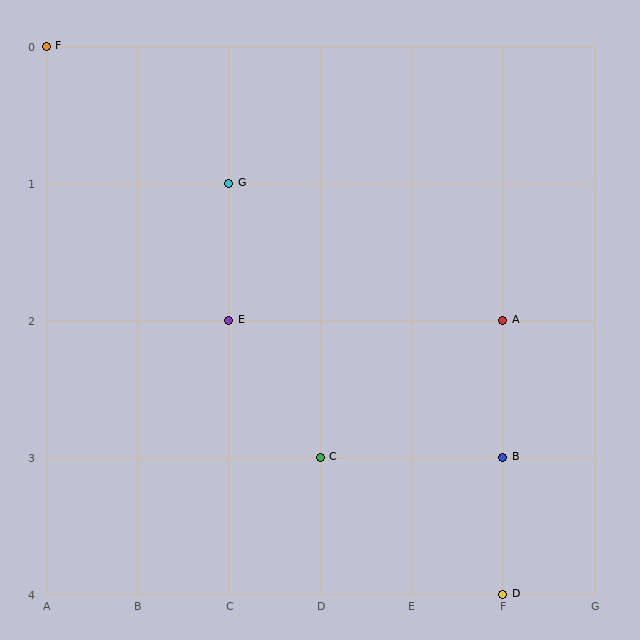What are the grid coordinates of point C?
Point C is at grid coordinates (D, 3).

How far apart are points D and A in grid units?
Points D and A are 2 rows apart.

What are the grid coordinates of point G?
Point G is at grid coordinates (C, 1).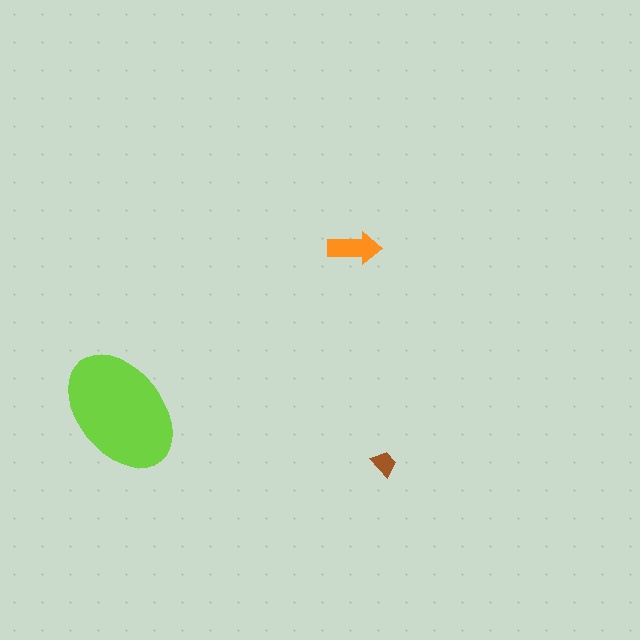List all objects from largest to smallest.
The lime ellipse, the orange arrow, the brown trapezoid.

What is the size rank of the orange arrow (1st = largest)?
2nd.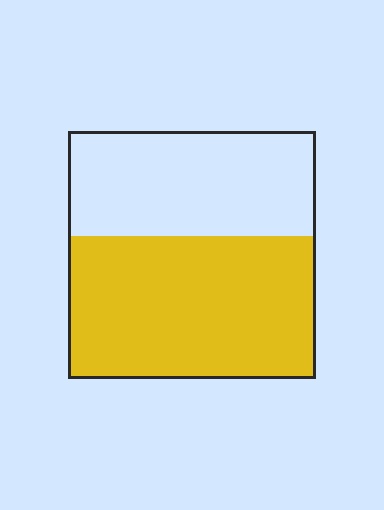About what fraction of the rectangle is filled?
About three fifths (3/5).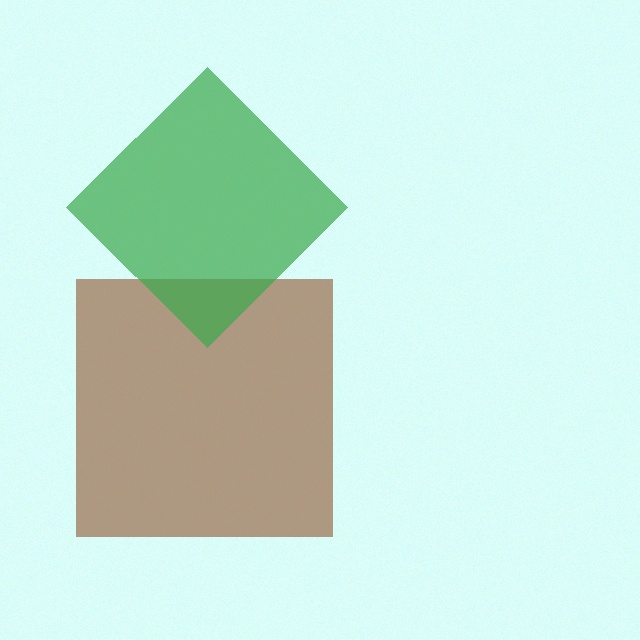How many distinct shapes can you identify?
There are 2 distinct shapes: a brown square, a green diamond.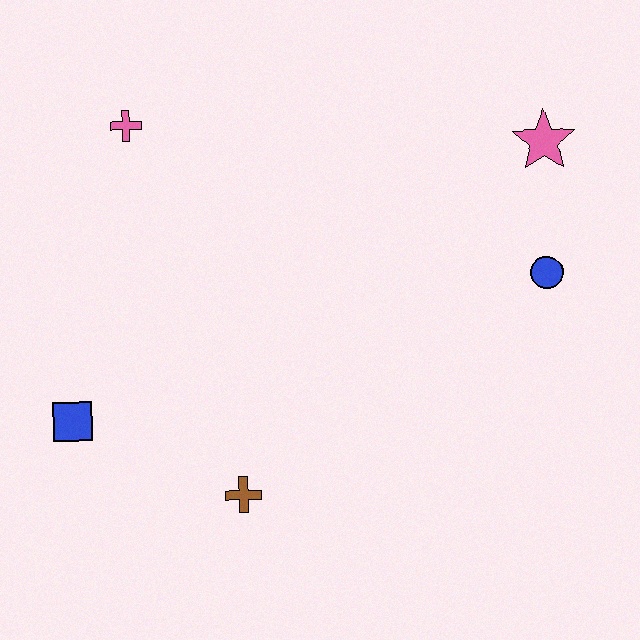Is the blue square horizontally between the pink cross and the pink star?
No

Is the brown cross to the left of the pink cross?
No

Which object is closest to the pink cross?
The blue square is closest to the pink cross.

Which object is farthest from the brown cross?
The pink star is farthest from the brown cross.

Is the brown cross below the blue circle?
Yes